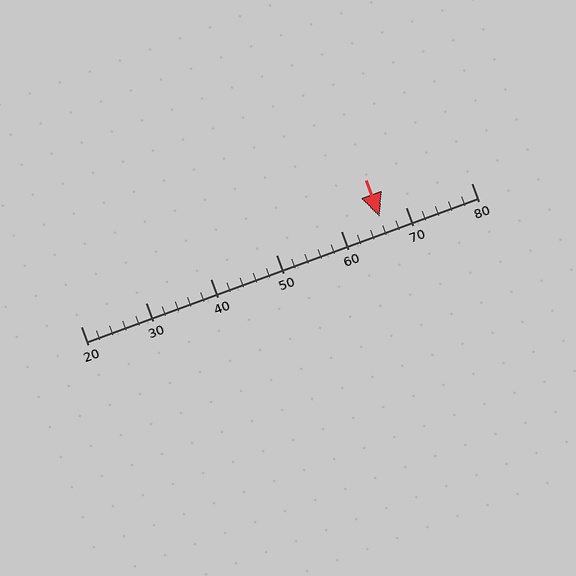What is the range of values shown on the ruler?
The ruler shows values from 20 to 80.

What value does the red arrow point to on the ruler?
The red arrow points to approximately 66.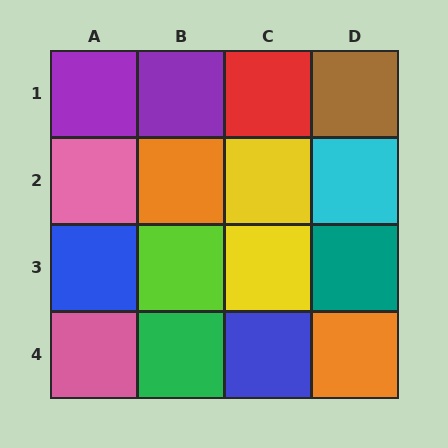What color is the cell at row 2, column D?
Cyan.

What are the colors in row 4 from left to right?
Pink, green, blue, orange.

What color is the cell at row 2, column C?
Yellow.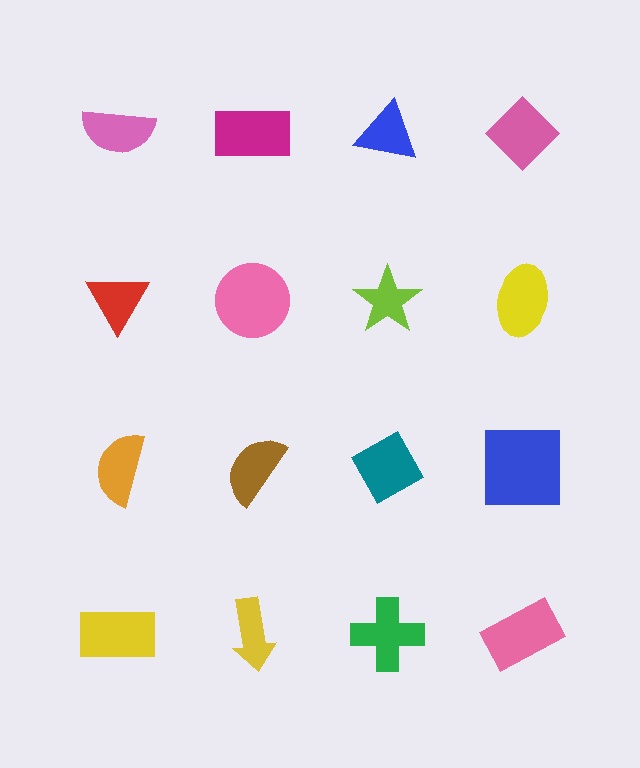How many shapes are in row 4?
4 shapes.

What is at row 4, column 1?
A yellow rectangle.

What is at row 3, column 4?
A blue square.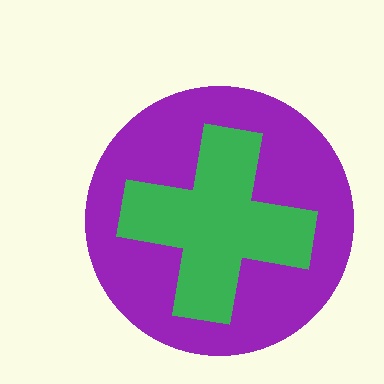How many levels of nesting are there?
2.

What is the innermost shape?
The green cross.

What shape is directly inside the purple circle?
The green cross.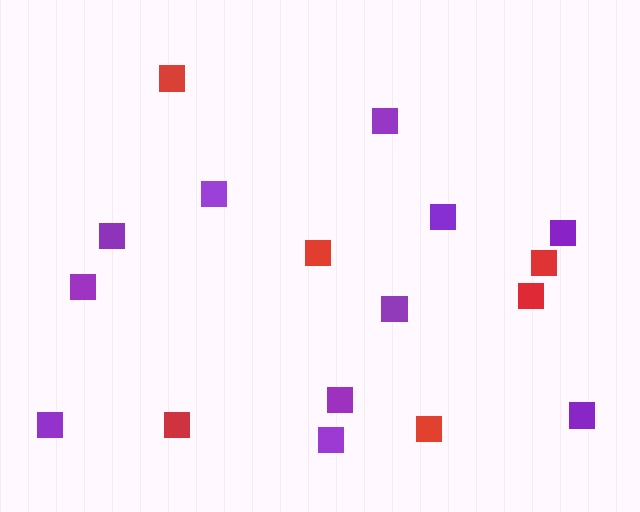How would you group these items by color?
There are 2 groups: one group of purple squares (11) and one group of red squares (6).